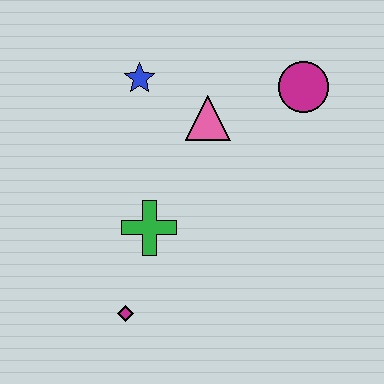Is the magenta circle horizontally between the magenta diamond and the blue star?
No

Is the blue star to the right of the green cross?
No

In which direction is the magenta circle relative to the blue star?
The magenta circle is to the right of the blue star.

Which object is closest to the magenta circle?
The pink triangle is closest to the magenta circle.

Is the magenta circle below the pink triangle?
No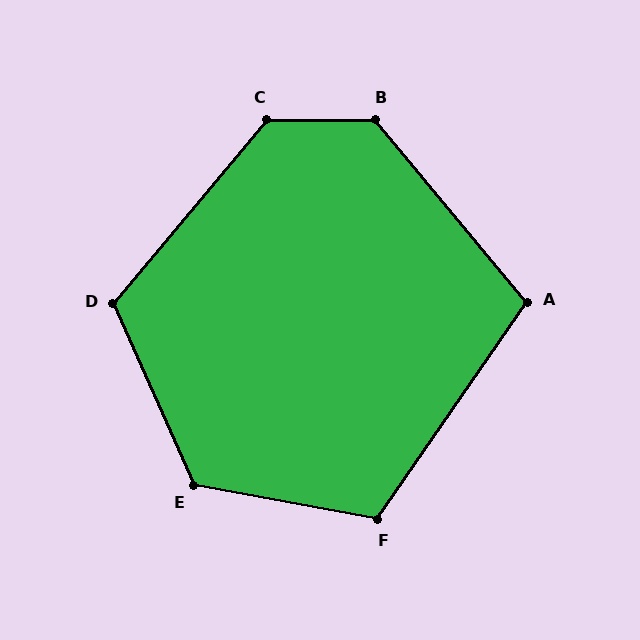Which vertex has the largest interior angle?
B, at approximately 130 degrees.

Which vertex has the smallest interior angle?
A, at approximately 106 degrees.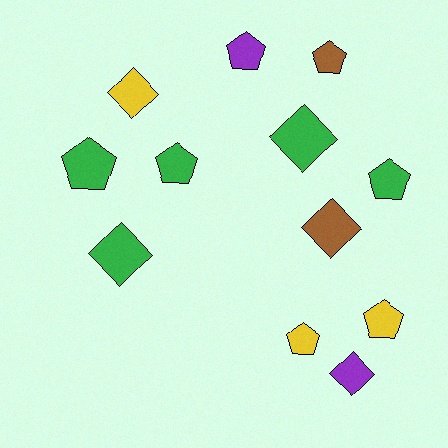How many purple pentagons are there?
There is 1 purple pentagon.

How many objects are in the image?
There are 12 objects.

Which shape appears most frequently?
Pentagon, with 7 objects.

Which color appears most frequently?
Green, with 5 objects.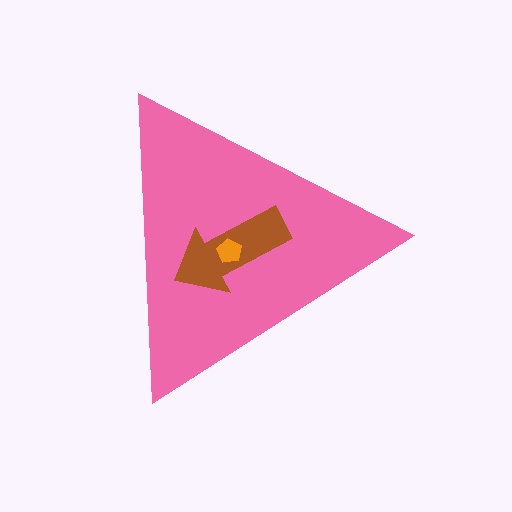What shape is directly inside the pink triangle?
The brown arrow.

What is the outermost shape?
The pink triangle.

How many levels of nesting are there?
3.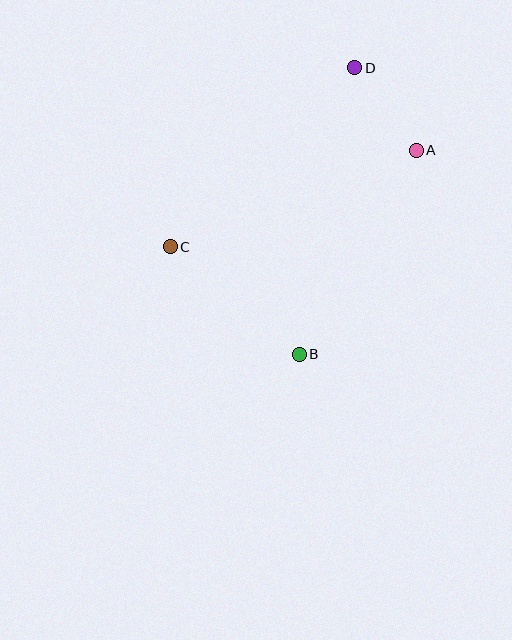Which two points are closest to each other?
Points A and D are closest to each other.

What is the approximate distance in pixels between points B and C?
The distance between B and C is approximately 168 pixels.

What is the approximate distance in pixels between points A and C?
The distance between A and C is approximately 264 pixels.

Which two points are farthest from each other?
Points B and D are farthest from each other.